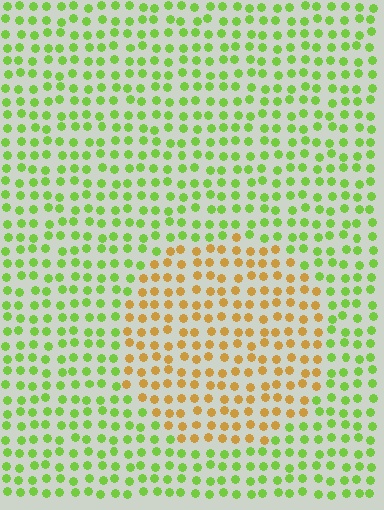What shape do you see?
I see a circle.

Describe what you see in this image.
The image is filled with small lime elements in a uniform arrangement. A circle-shaped region is visible where the elements are tinted to a slightly different hue, forming a subtle color boundary.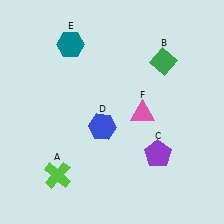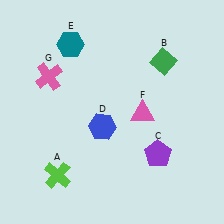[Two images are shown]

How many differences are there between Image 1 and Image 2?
There is 1 difference between the two images.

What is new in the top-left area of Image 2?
A pink cross (G) was added in the top-left area of Image 2.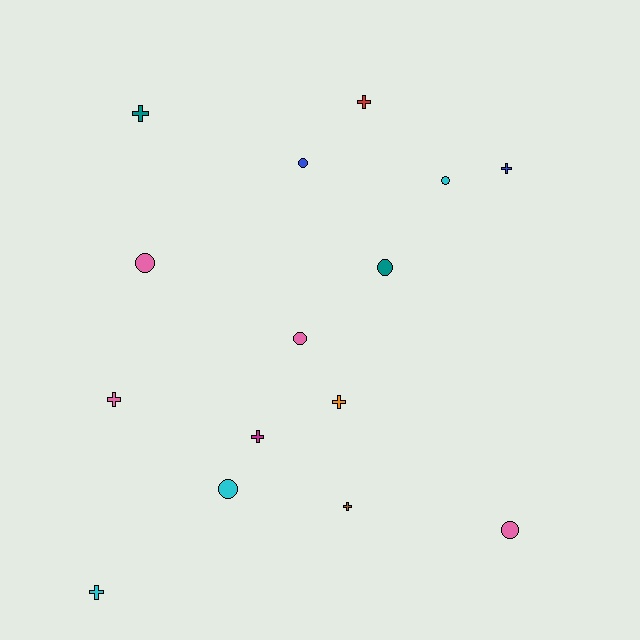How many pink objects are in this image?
There are 4 pink objects.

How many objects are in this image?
There are 15 objects.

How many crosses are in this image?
There are 8 crosses.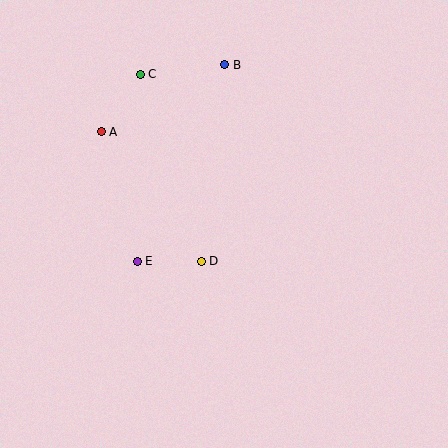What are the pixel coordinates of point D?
Point D is at (201, 261).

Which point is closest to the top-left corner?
Point C is closest to the top-left corner.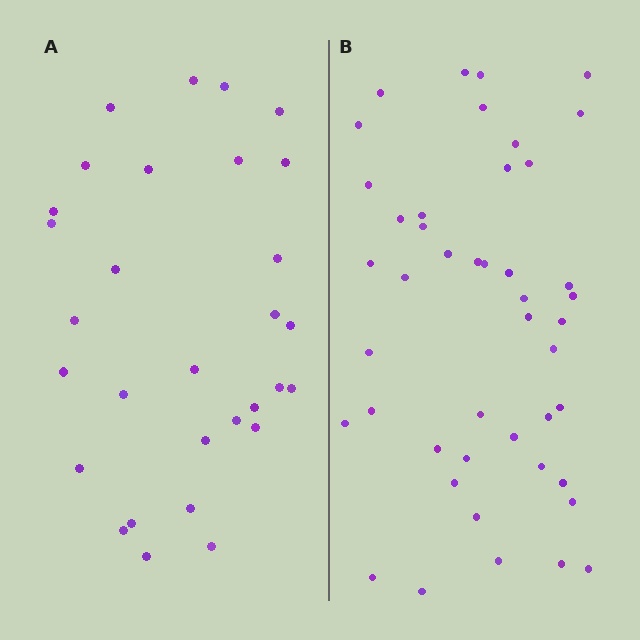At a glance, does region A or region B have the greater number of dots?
Region B (the right region) has more dots.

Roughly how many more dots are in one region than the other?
Region B has approximately 15 more dots than region A.